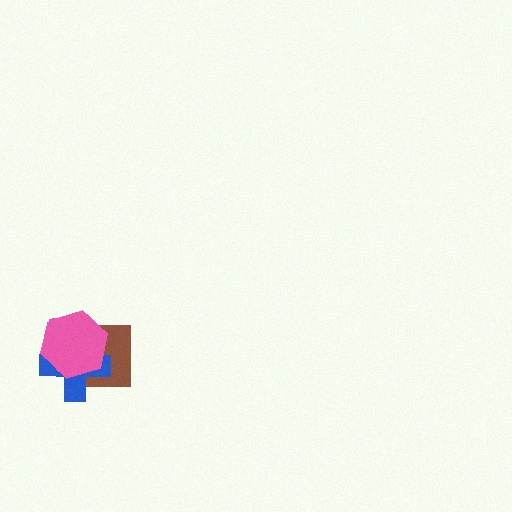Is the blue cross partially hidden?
Yes, it is partially covered by another shape.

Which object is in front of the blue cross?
The pink hexagon is in front of the blue cross.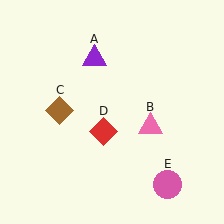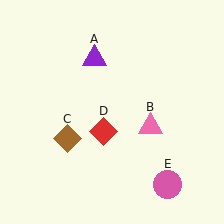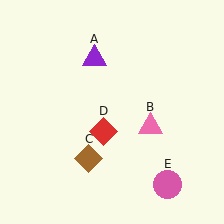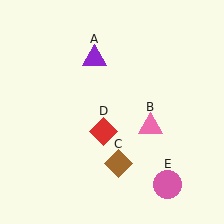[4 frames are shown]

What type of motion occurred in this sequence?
The brown diamond (object C) rotated counterclockwise around the center of the scene.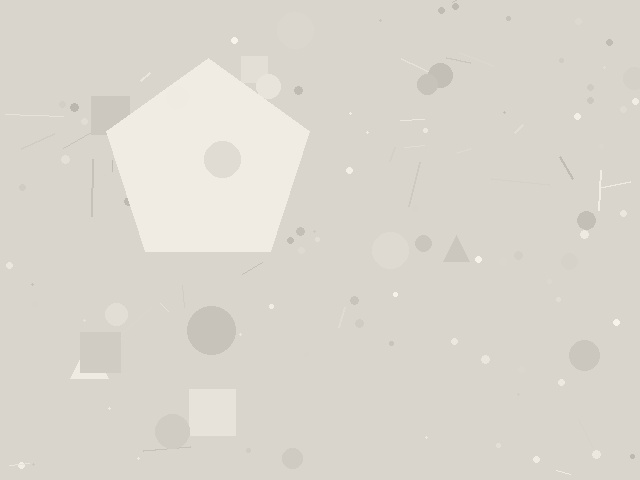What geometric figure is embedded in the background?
A pentagon is embedded in the background.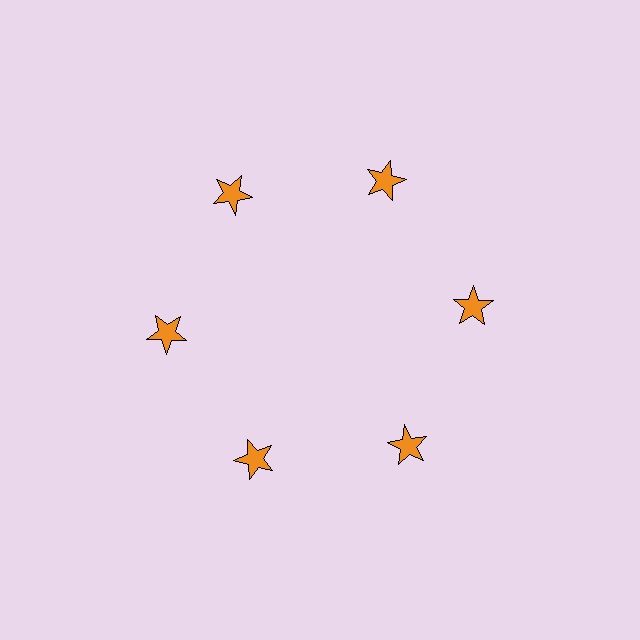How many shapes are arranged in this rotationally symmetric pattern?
There are 6 shapes, arranged in 6 groups of 1.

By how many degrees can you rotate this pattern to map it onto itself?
The pattern maps onto itself every 60 degrees of rotation.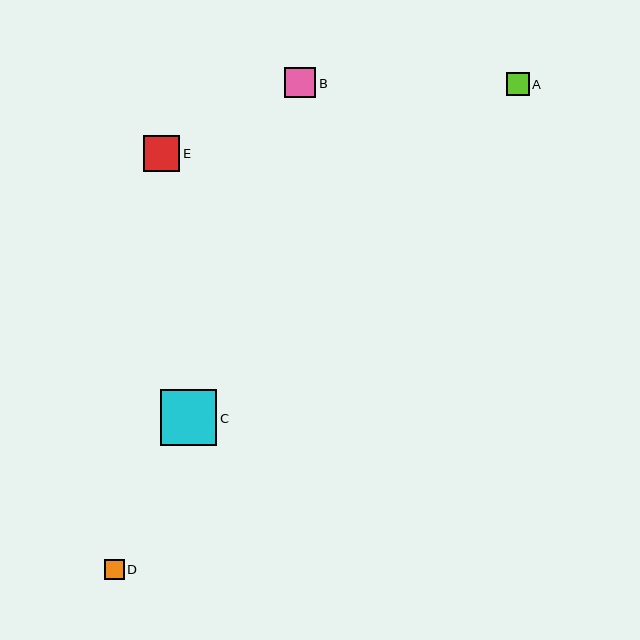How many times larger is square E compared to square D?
Square E is approximately 1.8 times the size of square D.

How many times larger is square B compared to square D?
Square B is approximately 1.6 times the size of square D.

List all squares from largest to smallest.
From largest to smallest: C, E, B, A, D.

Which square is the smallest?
Square D is the smallest with a size of approximately 19 pixels.